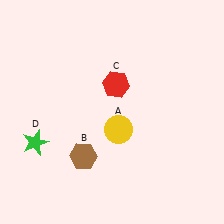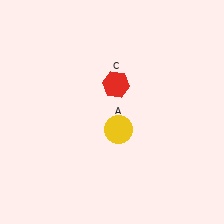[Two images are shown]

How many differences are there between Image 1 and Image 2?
There are 2 differences between the two images.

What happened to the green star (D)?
The green star (D) was removed in Image 2. It was in the bottom-left area of Image 1.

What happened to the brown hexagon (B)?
The brown hexagon (B) was removed in Image 2. It was in the bottom-left area of Image 1.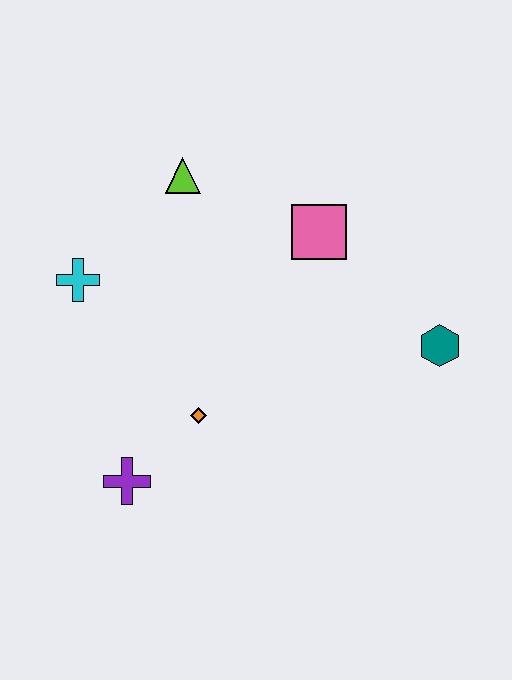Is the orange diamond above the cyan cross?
No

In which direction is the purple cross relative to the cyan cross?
The purple cross is below the cyan cross.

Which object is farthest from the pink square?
The purple cross is farthest from the pink square.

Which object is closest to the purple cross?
The orange diamond is closest to the purple cross.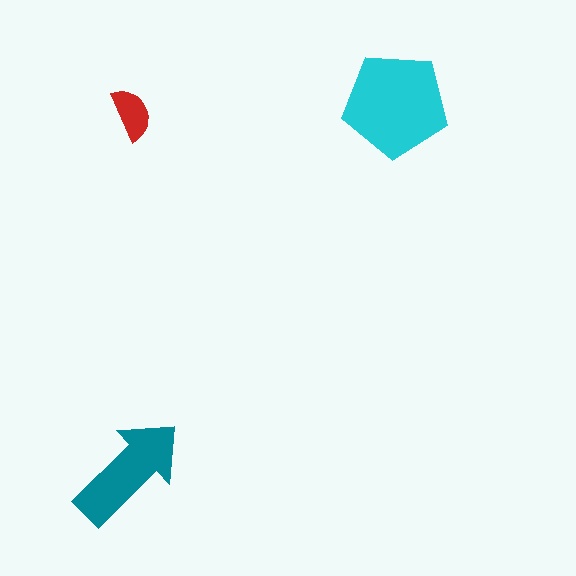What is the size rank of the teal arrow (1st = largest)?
2nd.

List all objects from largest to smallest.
The cyan pentagon, the teal arrow, the red semicircle.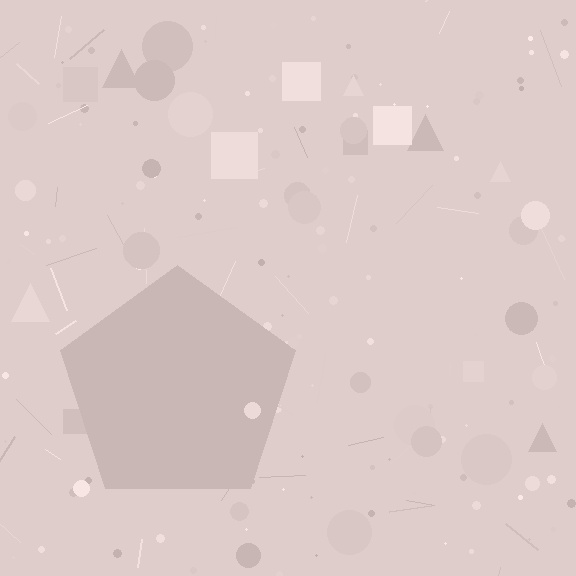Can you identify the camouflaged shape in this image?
The camouflaged shape is a pentagon.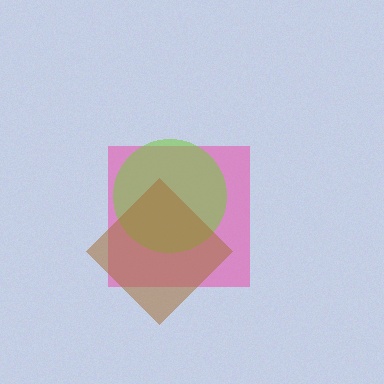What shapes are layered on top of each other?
The layered shapes are: a pink square, a lime circle, a brown diamond.